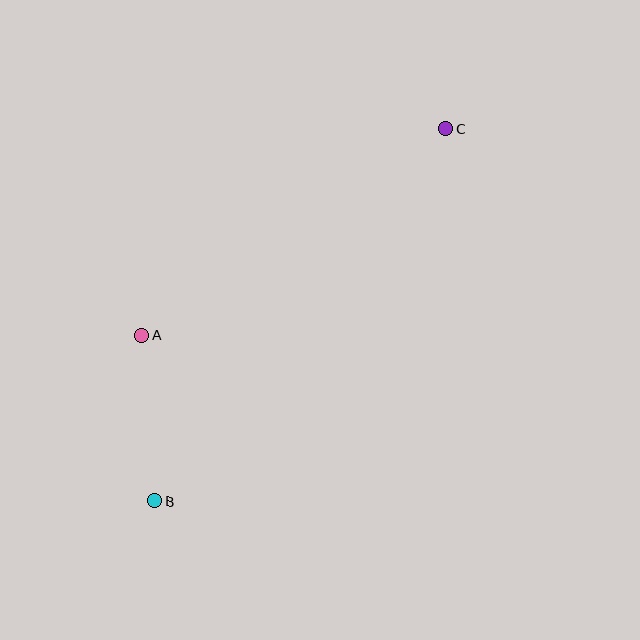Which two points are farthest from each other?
Points B and C are farthest from each other.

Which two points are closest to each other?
Points A and B are closest to each other.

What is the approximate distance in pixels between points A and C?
The distance between A and C is approximately 368 pixels.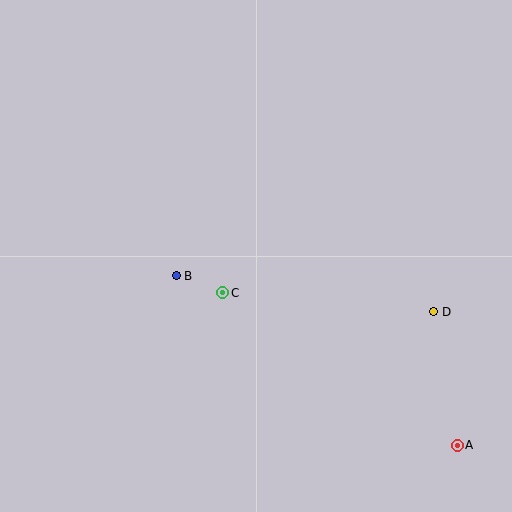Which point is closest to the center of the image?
Point C at (223, 293) is closest to the center.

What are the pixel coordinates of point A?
Point A is at (457, 445).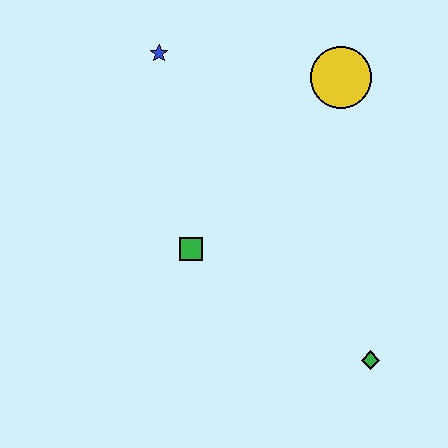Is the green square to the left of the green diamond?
Yes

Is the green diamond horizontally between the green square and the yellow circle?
No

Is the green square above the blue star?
No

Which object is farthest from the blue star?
The green diamond is farthest from the blue star.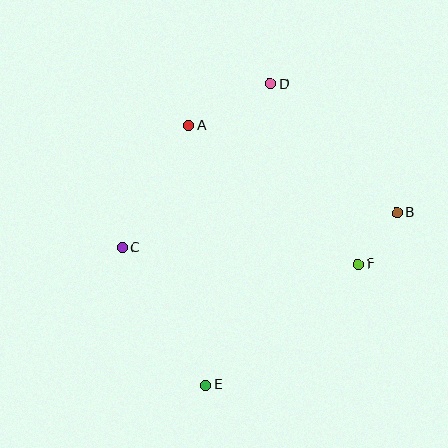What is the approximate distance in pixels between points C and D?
The distance between C and D is approximately 221 pixels.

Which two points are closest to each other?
Points B and F are closest to each other.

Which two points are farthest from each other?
Points D and E are farthest from each other.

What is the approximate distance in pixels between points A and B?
The distance between A and B is approximately 226 pixels.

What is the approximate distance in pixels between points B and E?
The distance between B and E is approximately 257 pixels.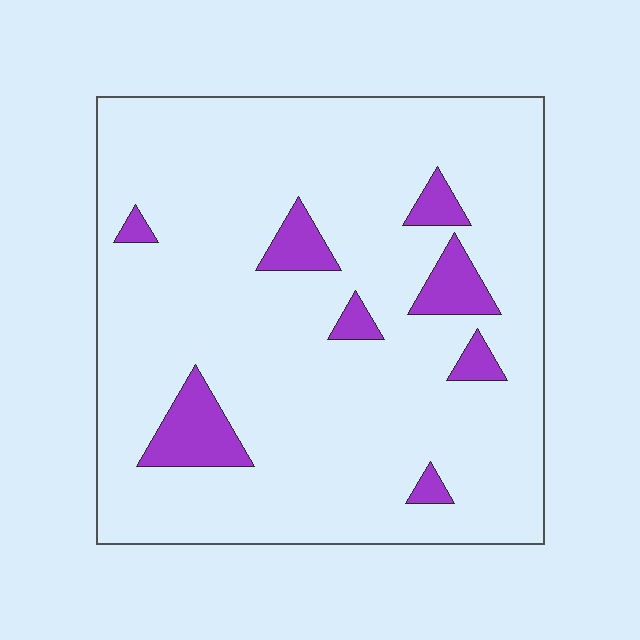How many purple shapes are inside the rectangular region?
8.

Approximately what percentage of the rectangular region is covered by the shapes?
Approximately 10%.